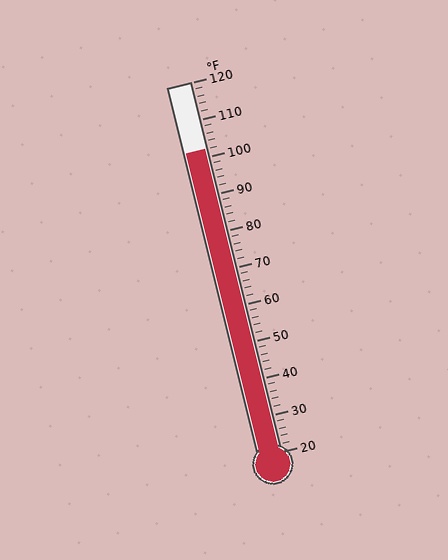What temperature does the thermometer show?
The thermometer shows approximately 102°F.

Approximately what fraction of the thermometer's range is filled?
The thermometer is filled to approximately 80% of its range.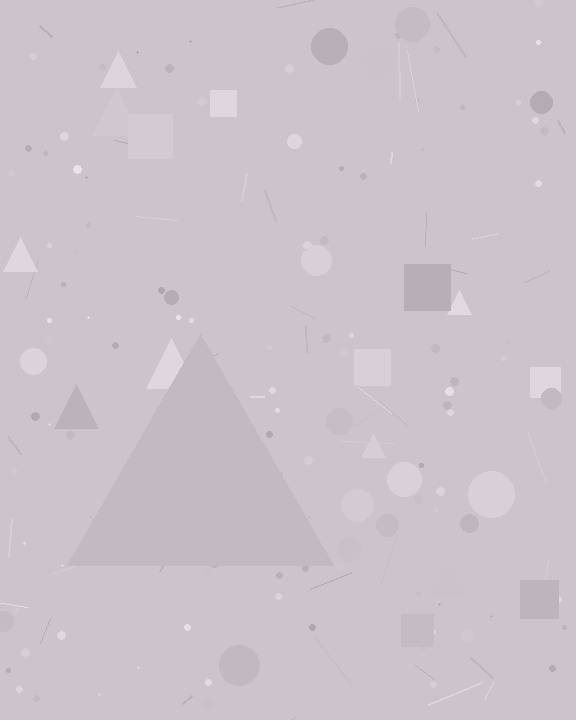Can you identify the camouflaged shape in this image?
The camouflaged shape is a triangle.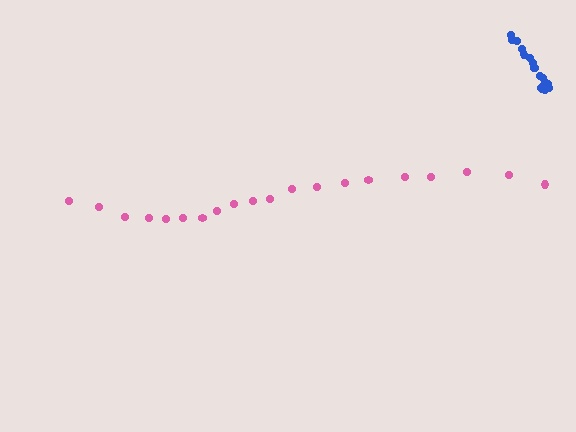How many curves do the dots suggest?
There are 2 distinct paths.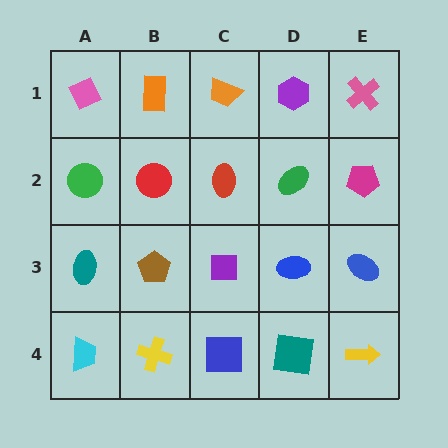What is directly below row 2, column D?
A blue ellipse.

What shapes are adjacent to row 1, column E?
A magenta pentagon (row 2, column E), a purple hexagon (row 1, column D).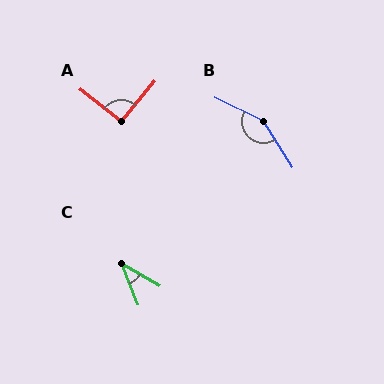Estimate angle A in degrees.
Approximately 92 degrees.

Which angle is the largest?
B, at approximately 148 degrees.